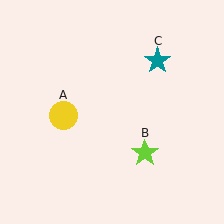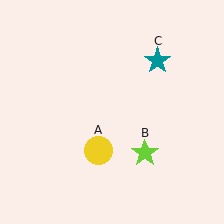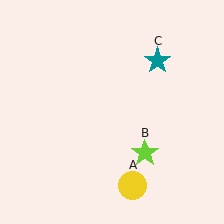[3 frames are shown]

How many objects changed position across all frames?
1 object changed position: yellow circle (object A).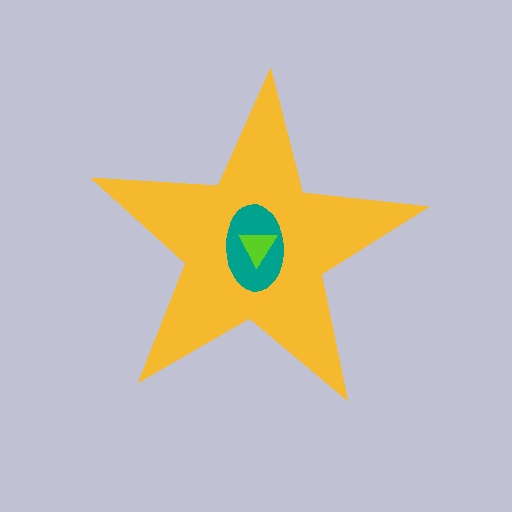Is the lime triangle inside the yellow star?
Yes.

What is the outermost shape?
The yellow star.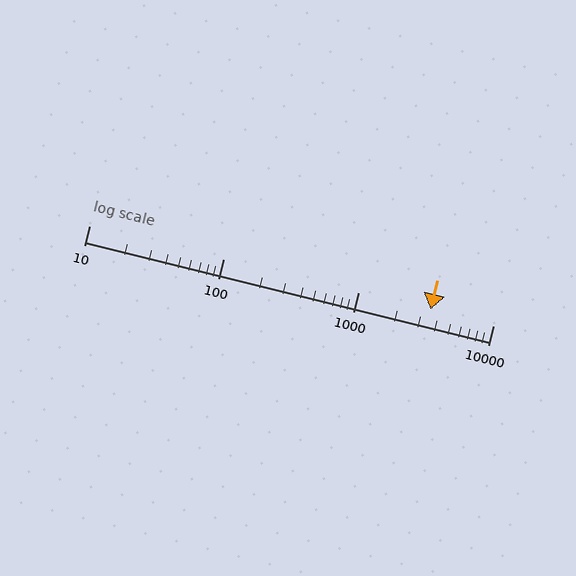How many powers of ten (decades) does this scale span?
The scale spans 3 decades, from 10 to 10000.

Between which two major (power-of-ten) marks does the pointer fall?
The pointer is between 1000 and 10000.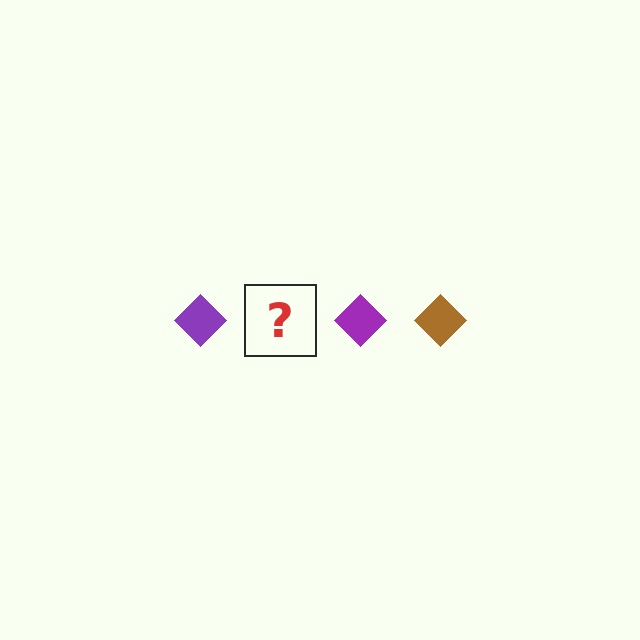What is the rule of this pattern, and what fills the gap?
The rule is that the pattern cycles through purple, brown diamonds. The gap should be filled with a brown diamond.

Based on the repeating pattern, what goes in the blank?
The blank should be a brown diamond.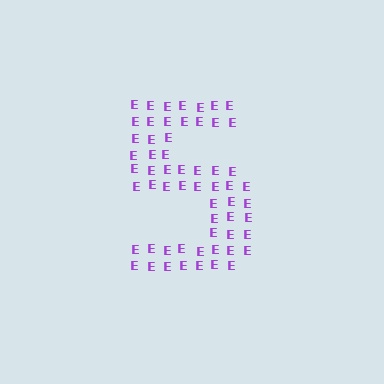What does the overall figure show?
The overall figure shows the digit 5.